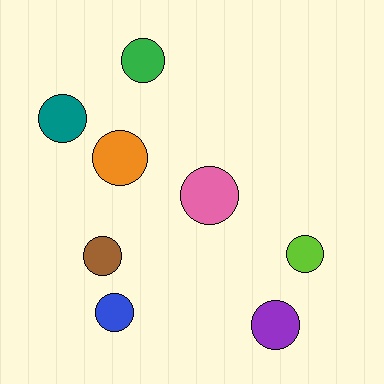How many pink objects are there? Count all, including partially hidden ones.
There is 1 pink object.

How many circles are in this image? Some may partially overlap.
There are 8 circles.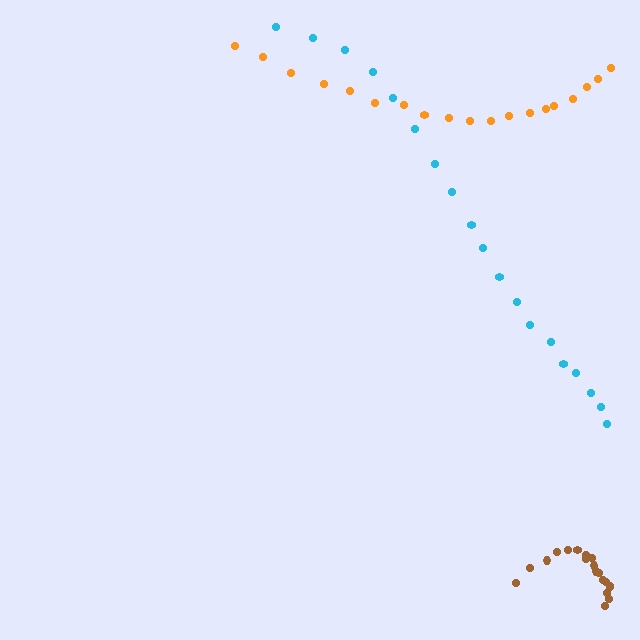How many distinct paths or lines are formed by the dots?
There are 3 distinct paths.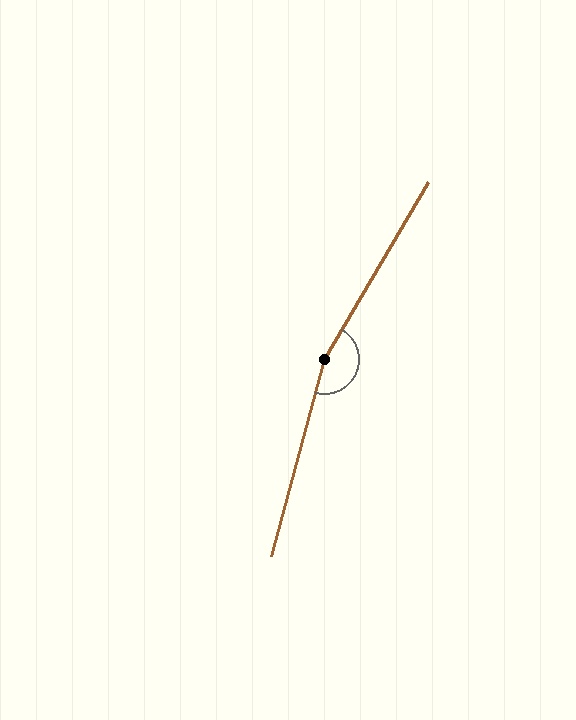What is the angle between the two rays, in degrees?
Approximately 164 degrees.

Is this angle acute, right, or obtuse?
It is obtuse.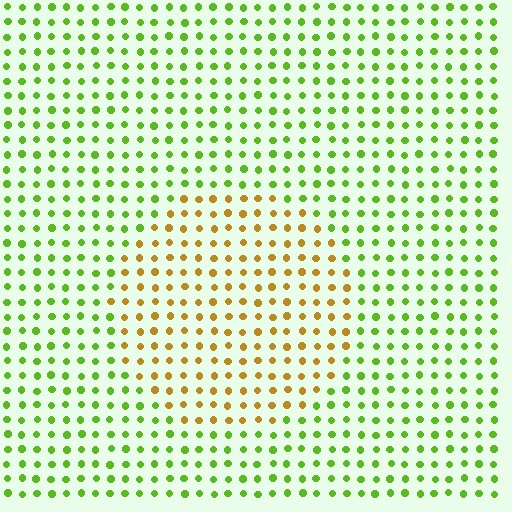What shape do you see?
I see a circle.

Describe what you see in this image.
The image is filled with small lime elements in a uniform arrangement. A circle-shaped region is visible where the elements are tinted to a slightly different hue, forming a subtle color boundary.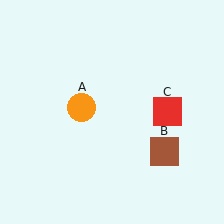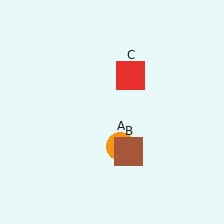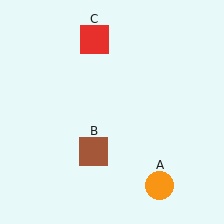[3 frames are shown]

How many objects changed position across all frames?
3 objects changed position: orange circle (object A), brown square (object B), red square (object C).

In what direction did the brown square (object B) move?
The brown square (object B) moved left.